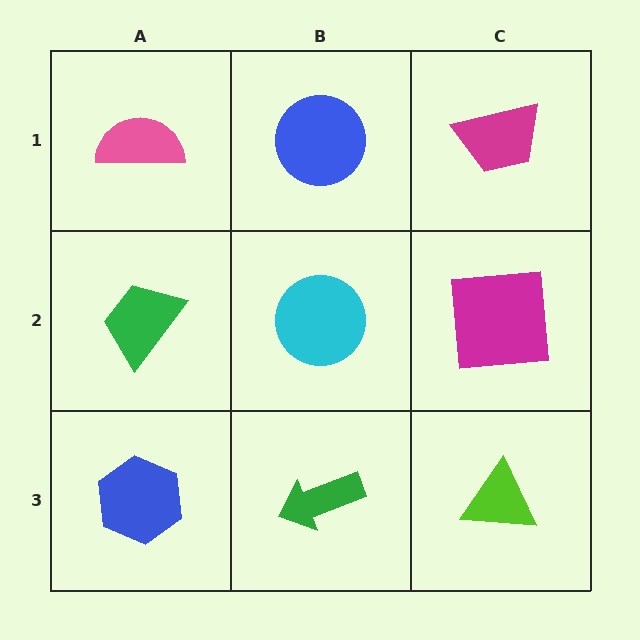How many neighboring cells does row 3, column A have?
2.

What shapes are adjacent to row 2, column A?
A pink semicircle (row 1, column A), a blue hexagon (row 3, column A), a cyan circle (row 2, column B).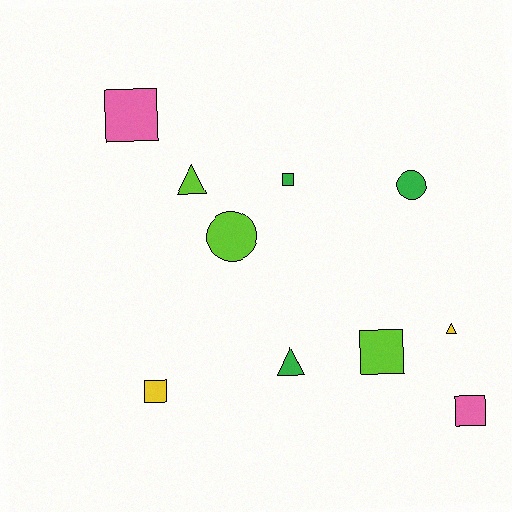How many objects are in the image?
There are 10 objects.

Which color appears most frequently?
Lime, with 3 objects.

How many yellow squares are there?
There is 1 yellow square.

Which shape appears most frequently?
Square, with 5 objects.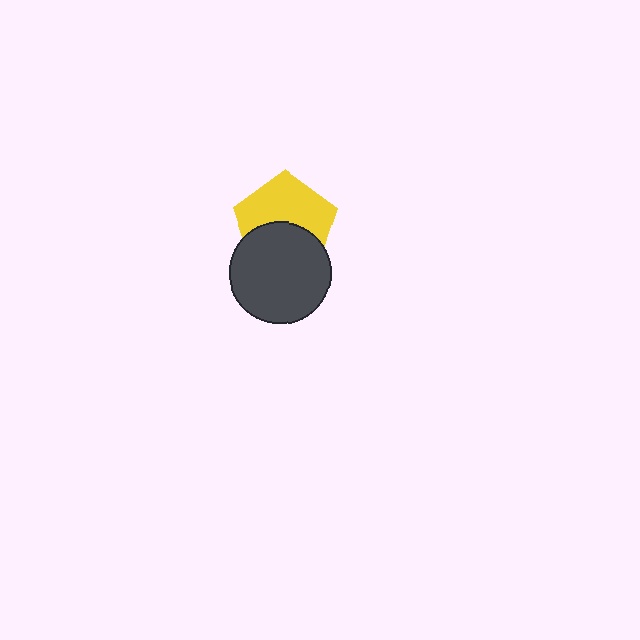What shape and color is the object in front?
The object in front is a dark gray circle.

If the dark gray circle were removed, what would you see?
You would see the complete yellow pentagon.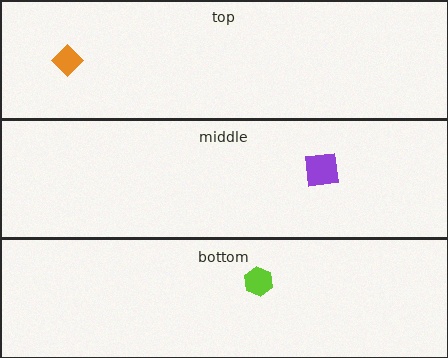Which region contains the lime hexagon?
The bottom region.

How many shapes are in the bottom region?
1.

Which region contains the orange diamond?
The top region.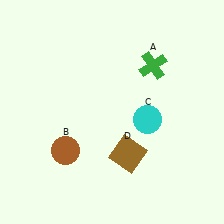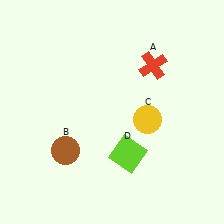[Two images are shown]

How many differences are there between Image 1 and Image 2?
There are 3 differences between the two images.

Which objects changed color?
A changed from green to red. C changed from cyan to yellow. D changed from brown to lime.